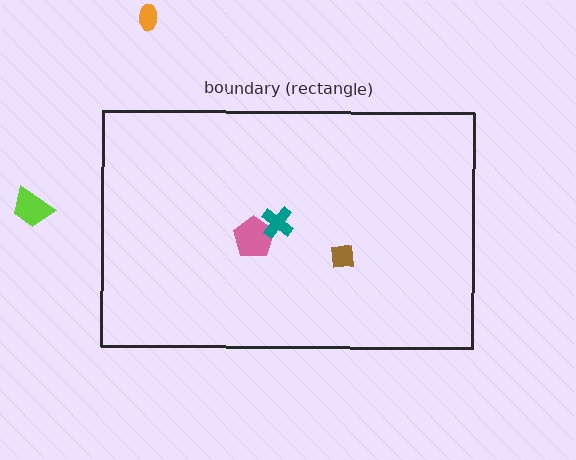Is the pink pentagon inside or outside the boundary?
Inside.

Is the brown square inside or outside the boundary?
Inside.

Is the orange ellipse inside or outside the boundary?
Outside.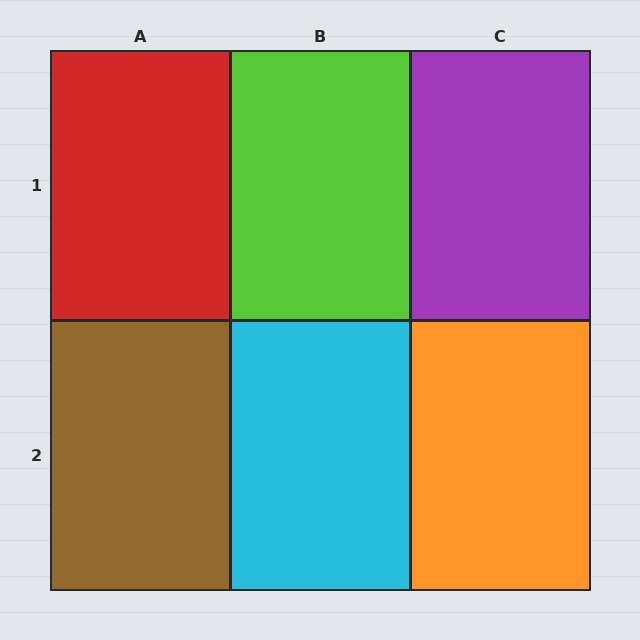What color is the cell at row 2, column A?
Brown.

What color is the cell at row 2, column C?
Orange.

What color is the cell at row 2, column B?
Cyan.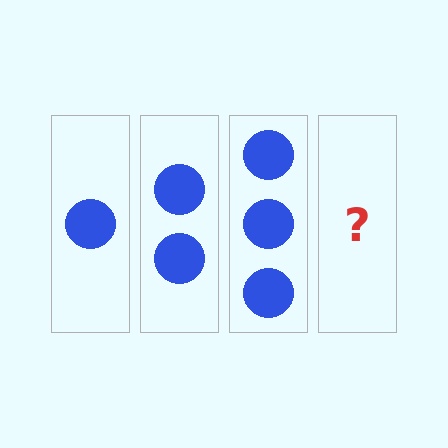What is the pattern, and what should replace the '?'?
The pattern is that each step adds one more circle. The '?' should be 4 circles.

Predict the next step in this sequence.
The next step is 4 circles.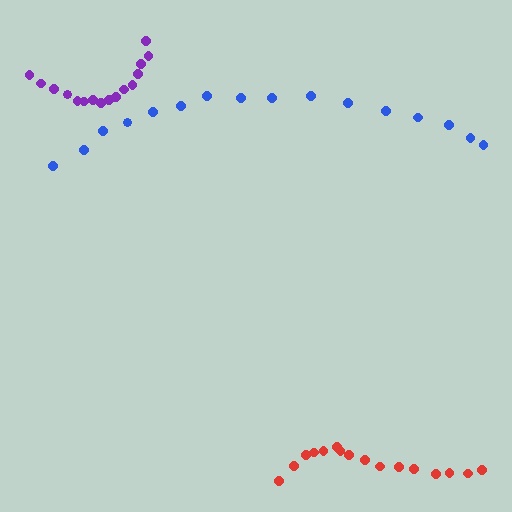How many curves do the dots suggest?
There are 3 distinct paths.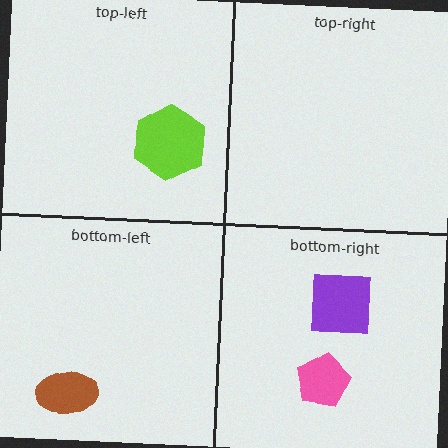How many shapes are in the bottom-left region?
1.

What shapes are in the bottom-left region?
The brown ellipse.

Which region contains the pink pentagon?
The bottom-right region.